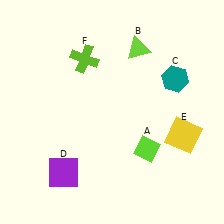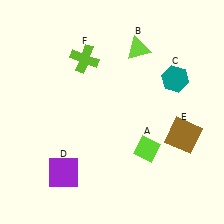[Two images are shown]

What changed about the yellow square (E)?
In Image 1, E is yellow. In Image 2, it changed to brown.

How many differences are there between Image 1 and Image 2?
There is 1 difference between the two images.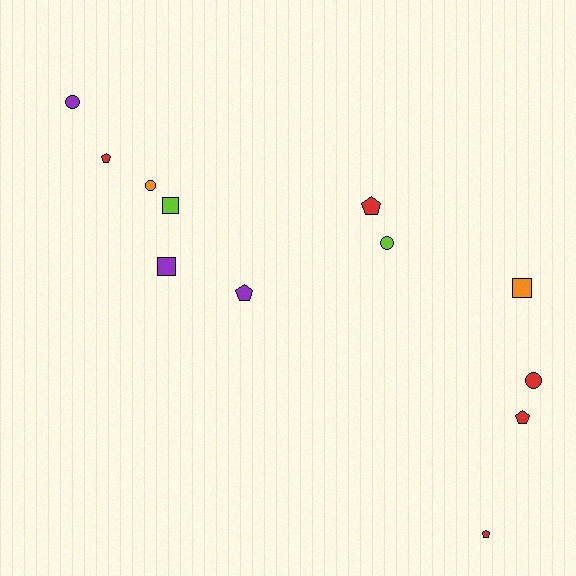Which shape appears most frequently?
Pentagon, with 5 objects.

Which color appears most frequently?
Red, with 5 objects.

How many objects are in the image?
There are 12 objects.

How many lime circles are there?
There is 1 lime circle.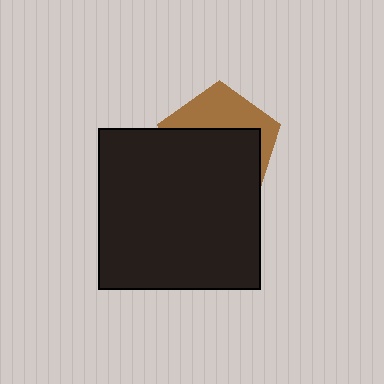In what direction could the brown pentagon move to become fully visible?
The brown pentagon could move up. That would shift it out from behind the black square entirely.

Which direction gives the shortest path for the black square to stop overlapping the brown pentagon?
Moving down gives the shortest separation.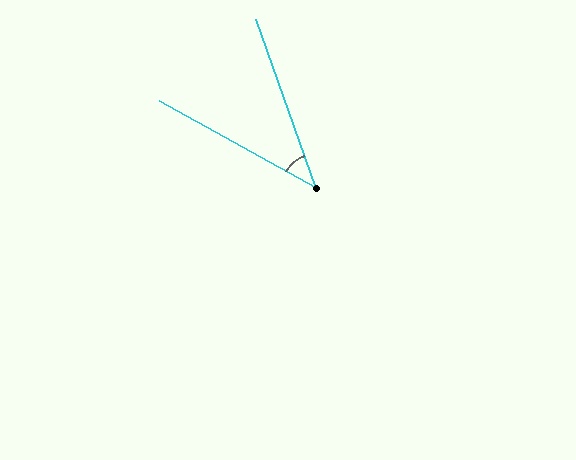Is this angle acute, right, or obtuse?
It is acute.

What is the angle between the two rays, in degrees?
Approximately 42 degrees.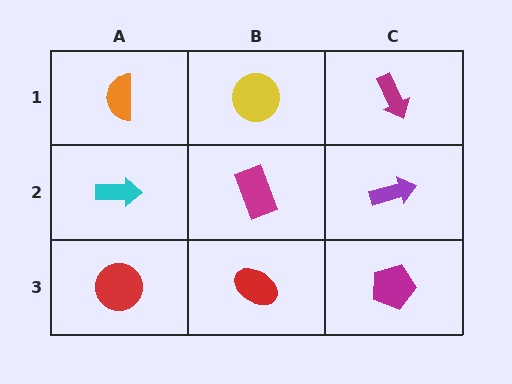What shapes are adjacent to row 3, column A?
A cyan arrow (row 2, column A), a red ellipse (row 3, column B).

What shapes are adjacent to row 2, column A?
An orange semicircle (row 1, column A), a red circle (row 3, column A), a magenta rectangle (row 2, column B).